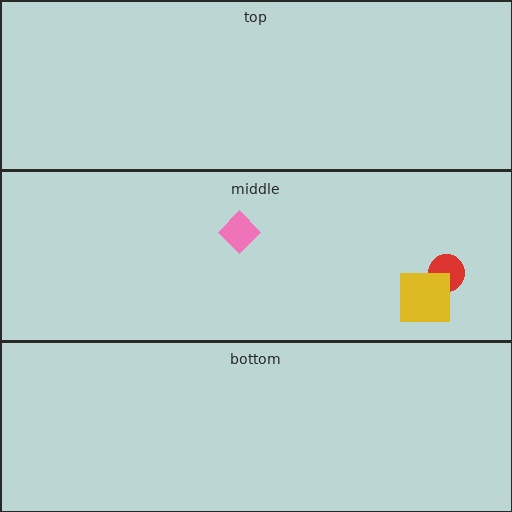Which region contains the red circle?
The middle region.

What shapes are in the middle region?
The red circle, the pink diamond, the yellow square.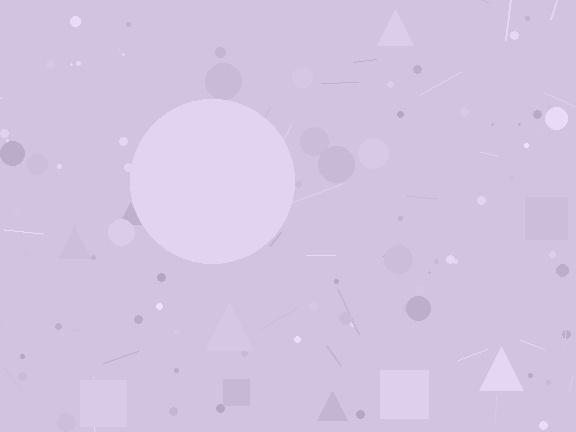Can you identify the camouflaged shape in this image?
The camouflaged shape is a circle.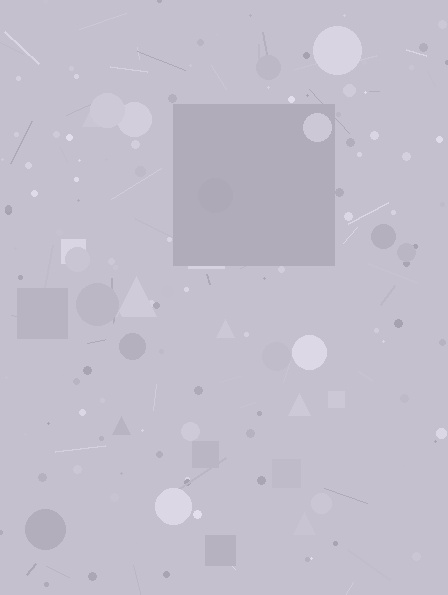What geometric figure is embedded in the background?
A square is embedded in the background.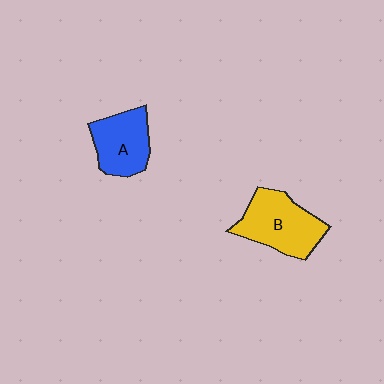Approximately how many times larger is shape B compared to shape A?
Approximately 1.3 times.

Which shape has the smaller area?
Shape A (blue).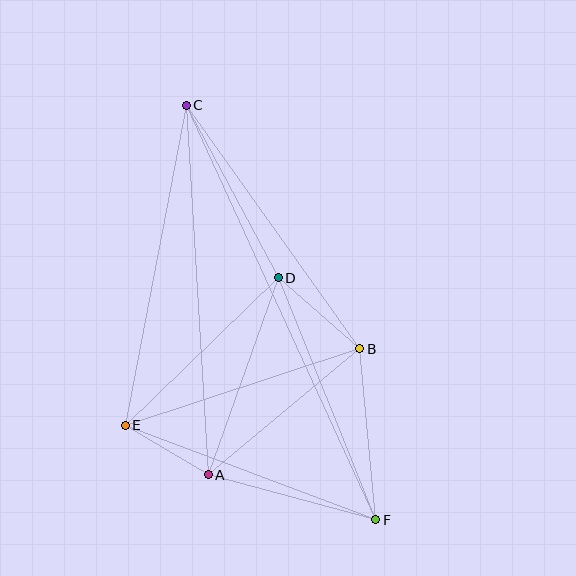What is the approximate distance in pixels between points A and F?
The distance between A and F is approximately 173 pixels.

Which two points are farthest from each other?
Points C and F are farthest from each other.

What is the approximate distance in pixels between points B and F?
The distance between B and F is approximately 172 pixels.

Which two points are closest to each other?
Points A and E are closest to each other.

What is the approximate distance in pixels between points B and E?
The distance between B and E is approximately 247 pixels.